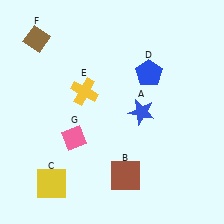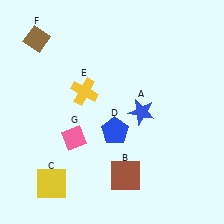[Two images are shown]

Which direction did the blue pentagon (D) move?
The blue pentagon (D) moved down.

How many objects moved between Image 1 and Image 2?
1 object moved between the two images.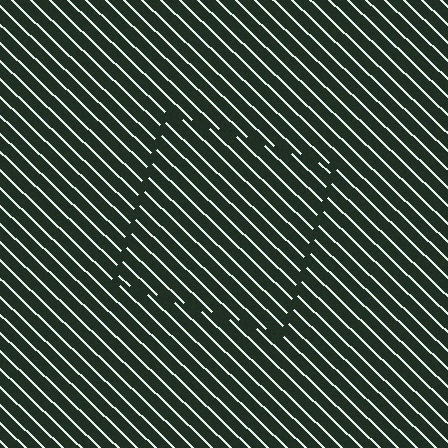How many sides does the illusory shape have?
4 sides — the line-ends trace a square.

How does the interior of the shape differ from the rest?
The interior of the shape contains the same grating, shifted by half a period — the contour is defined by the phase discontinuity where line-ends from the inner and outer gratings abut.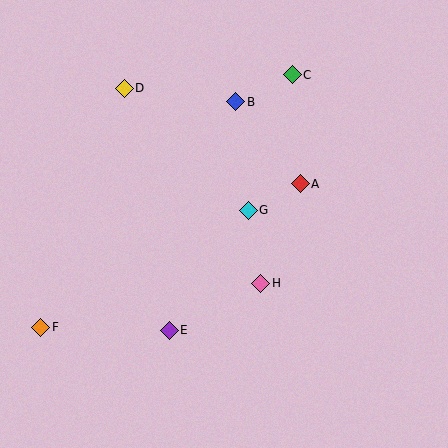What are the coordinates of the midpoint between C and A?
The midpoint between C and A is at (296, 129).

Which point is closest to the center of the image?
Point G at (248, 210) is closest to the center.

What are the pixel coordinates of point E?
Point E is at (169, 330).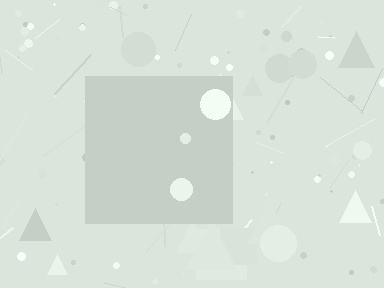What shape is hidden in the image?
A square is hidden in the image.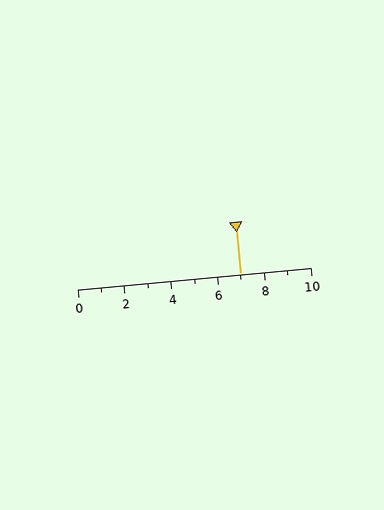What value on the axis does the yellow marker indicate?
The marker indicates approximately 7.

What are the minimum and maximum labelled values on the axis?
The axis runs from 0 to 10.